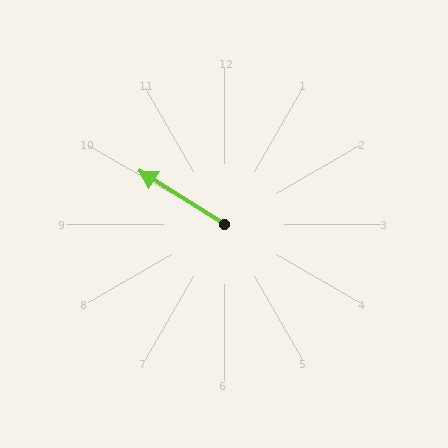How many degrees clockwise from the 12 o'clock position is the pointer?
Approximately 302 degrees.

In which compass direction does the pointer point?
Northwest.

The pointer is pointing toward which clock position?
Roughly 10 o'clock.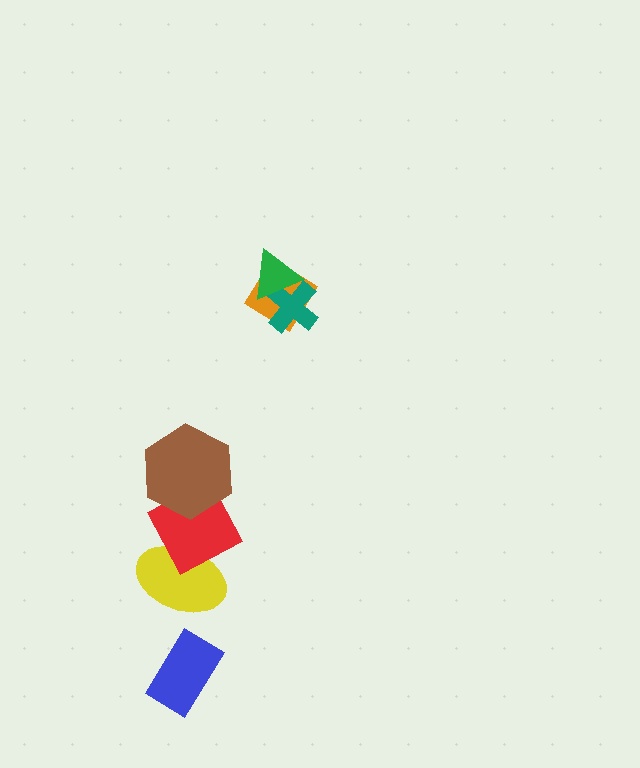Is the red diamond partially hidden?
Yes, it is partially covered by another shape.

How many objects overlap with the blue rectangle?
0 objects overlap with the blue rectangle.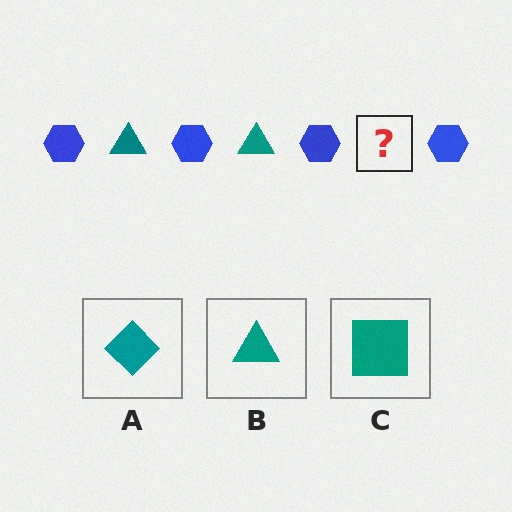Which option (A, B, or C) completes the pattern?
B.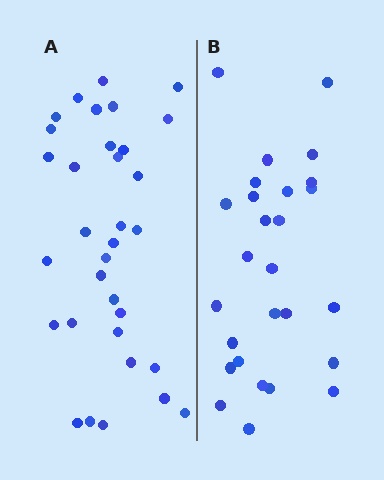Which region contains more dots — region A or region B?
Region A (the left region) has more dots.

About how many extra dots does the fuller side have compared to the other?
Region A has about 6 more dots than region B.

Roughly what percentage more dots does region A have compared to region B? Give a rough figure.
About 20% more.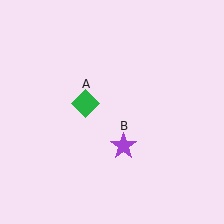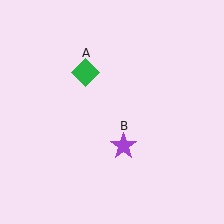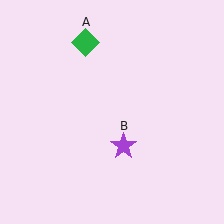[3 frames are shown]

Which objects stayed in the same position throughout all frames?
Purple star (object B) remained stationary.